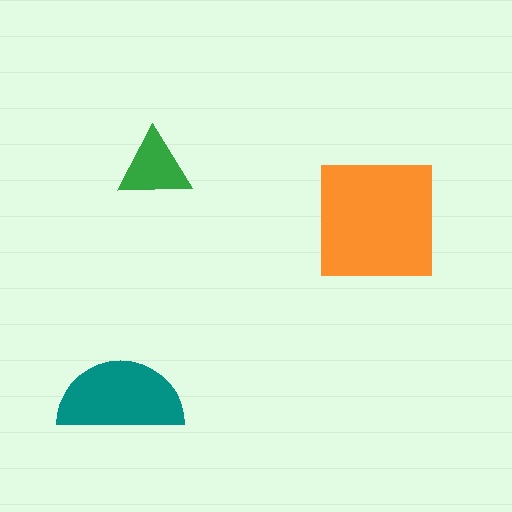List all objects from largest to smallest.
The orange square, the teal semicircle, the green triangle.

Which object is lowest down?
The teal semicircle is bottommost.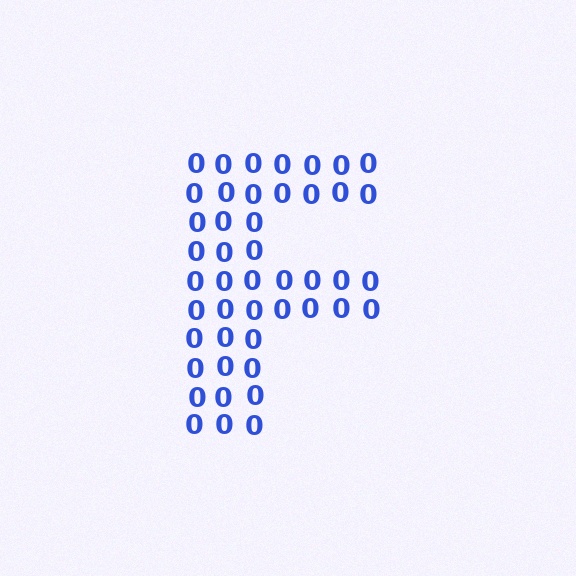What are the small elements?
The small elements are digit 0's.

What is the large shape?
The large shape is the letter F.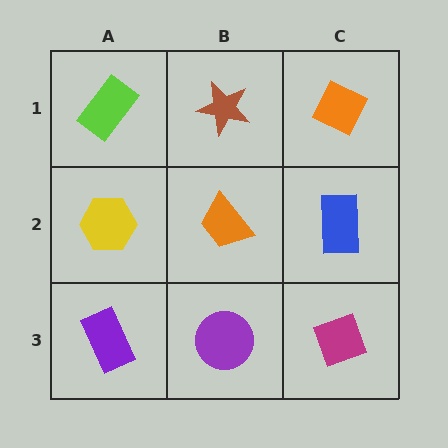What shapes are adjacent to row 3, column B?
An orange trapezoid (row 2, column B), a purple rectangle (row 3, column A), a magenta diamond (row 3, column C).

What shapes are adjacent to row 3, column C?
A blue rectangle (row 2, column C), a purple circle (row 3, column B).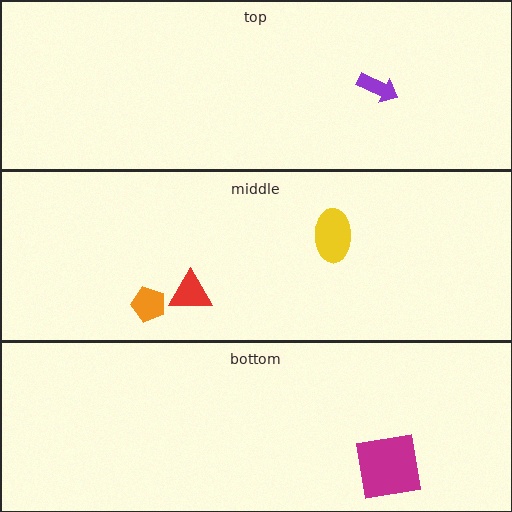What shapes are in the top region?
The purple arrow.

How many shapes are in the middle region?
3.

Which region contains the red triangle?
The middle region.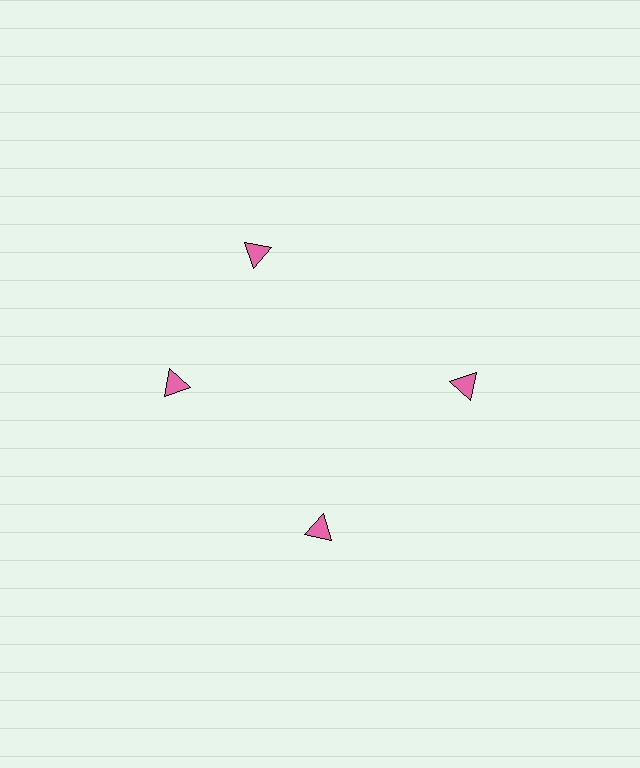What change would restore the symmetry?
The symmetry would be restored by rotating it back into even spacing with its neighbors so that all 4 triangles sit at equal angles and equal distance from the center.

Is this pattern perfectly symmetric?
No. The 4 pink triangles are arranged in a ring, but one element near the 12 o'clock position is rotated out of alignment along the ring, breaking the 4-fold rotational symmetry.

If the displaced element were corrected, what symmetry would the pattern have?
It would have 4-fold rotational symmetry — the pattern would map onto itself every 90 degrees.